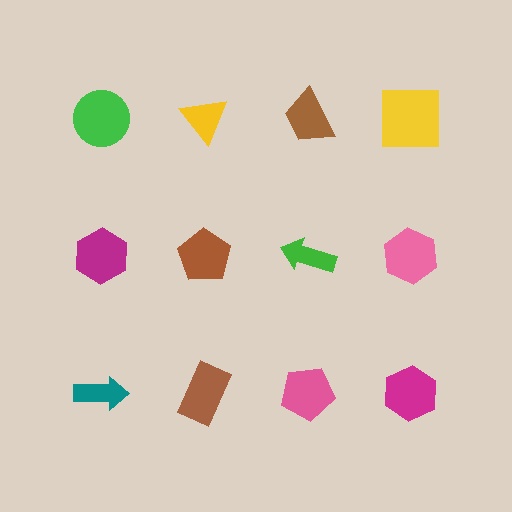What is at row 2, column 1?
A magenta hexagon.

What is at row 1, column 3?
A brown trapezoid.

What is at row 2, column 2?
A brown pentagon.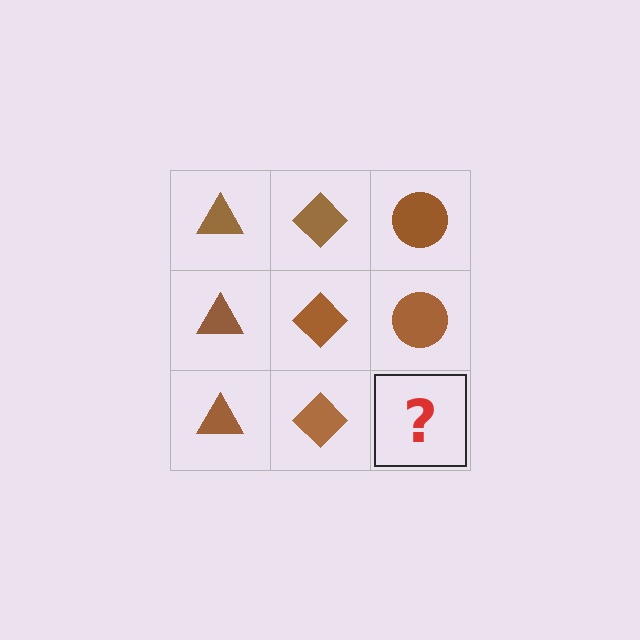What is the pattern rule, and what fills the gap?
The rule is that each column has a consistent shape. The gap should be filled with a brown circle.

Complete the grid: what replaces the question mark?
The question mark should be replaced with a brown circle.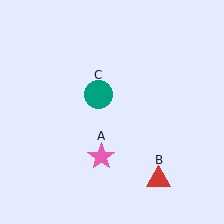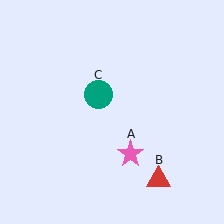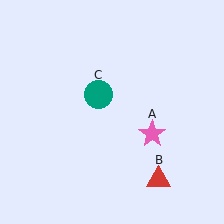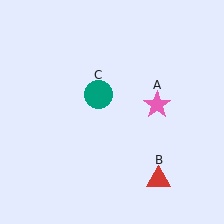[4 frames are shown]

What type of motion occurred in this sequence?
The pink star (object A) rotated counterclockwise around the center of the scene.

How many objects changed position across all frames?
1 object changed position: pink star (object A).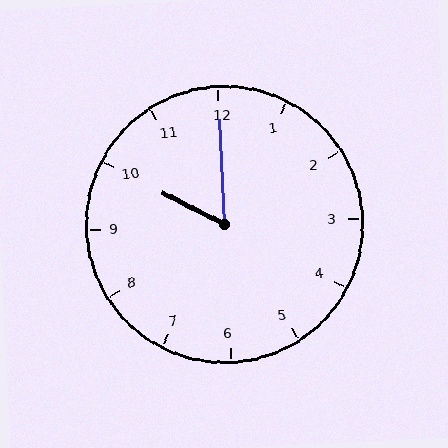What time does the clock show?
10:00.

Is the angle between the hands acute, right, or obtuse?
It is acute.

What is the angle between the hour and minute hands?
Approximately 60 degrees.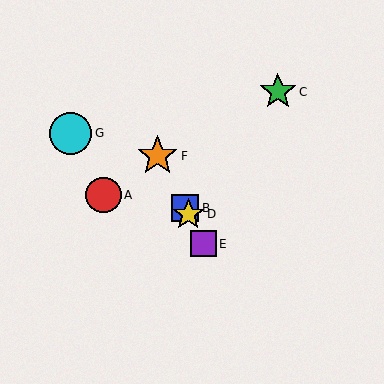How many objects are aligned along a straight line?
4 objects (B, D, E, F) are aligned along a straight line.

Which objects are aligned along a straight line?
Objects B, D, E, F are aligned along a straight line.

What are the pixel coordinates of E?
Object E is at (204, 244).